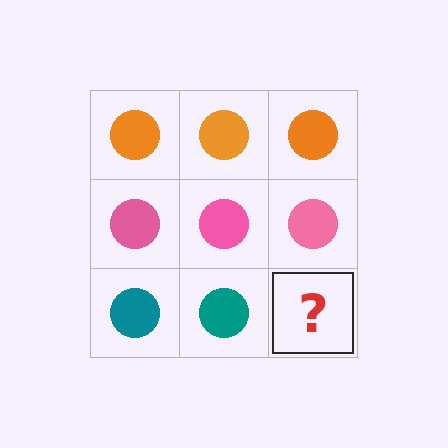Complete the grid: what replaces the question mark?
The question mark should be replaced with a teal circle.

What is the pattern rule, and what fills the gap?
The rule is that each row has a consistent color. The gap should be filled with a teal circle.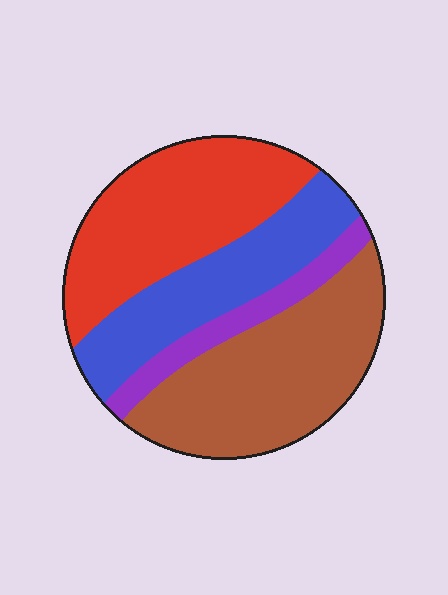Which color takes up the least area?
Purple, at roughly 10%.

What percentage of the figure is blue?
Blue covers about 25% of the figure.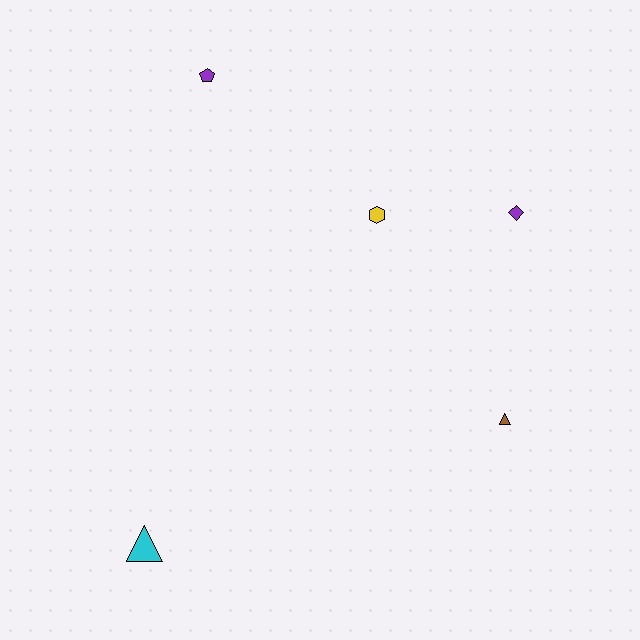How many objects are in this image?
There are 5 objects.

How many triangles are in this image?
There are 2 triangles.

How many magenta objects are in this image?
There are no magenta objects.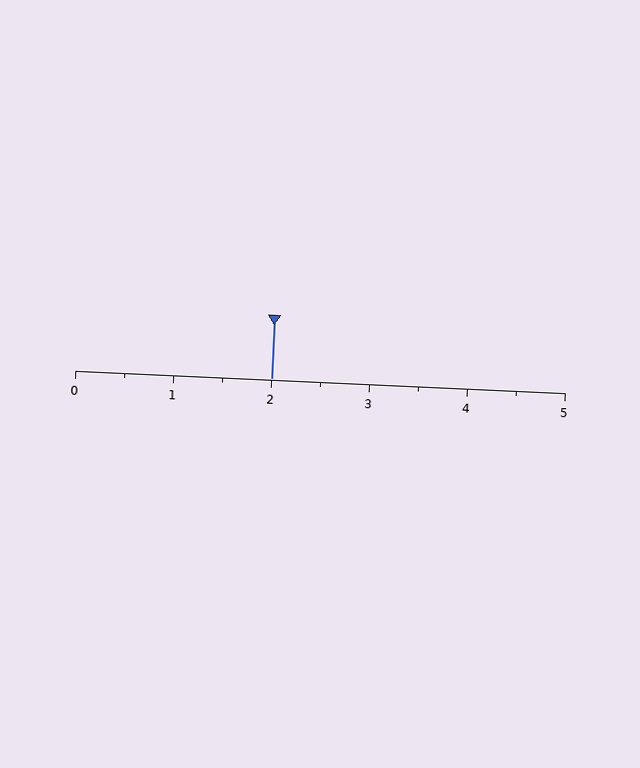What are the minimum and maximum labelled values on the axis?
The axis runs from 0 to 5.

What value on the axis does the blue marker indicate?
The marker indicates approximately 2.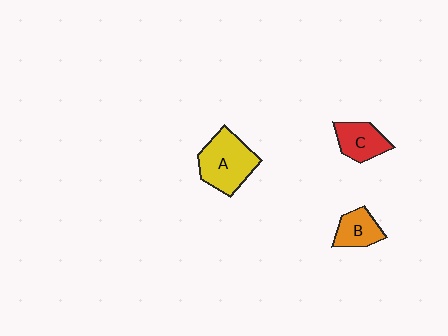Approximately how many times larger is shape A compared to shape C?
Approximately 1.6 times.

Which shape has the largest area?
Shape A (yellow).